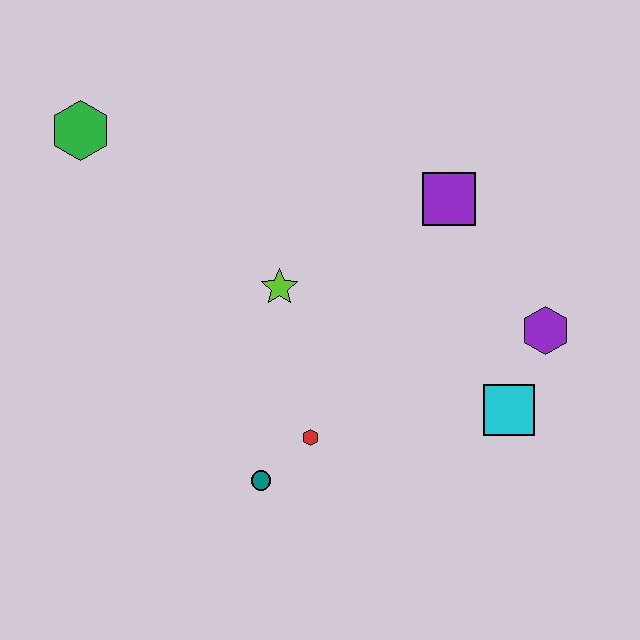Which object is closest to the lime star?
The red hexagon is closest to the lime star.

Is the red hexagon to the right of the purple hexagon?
No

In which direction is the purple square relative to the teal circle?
The purple square is above the teal circle.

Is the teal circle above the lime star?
No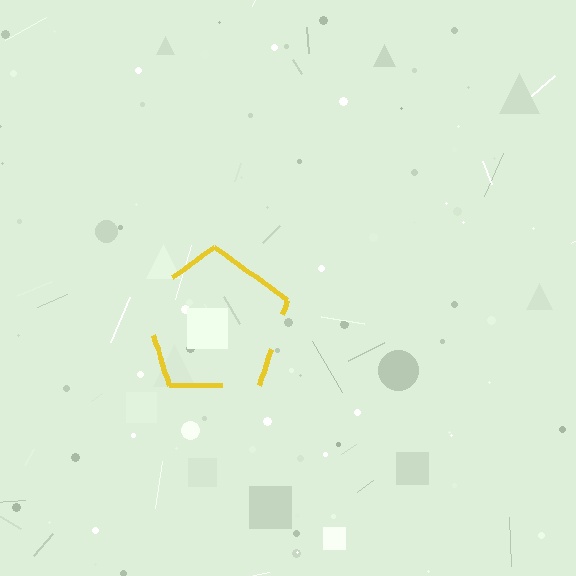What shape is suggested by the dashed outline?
The dashed outline suggests a pentagon.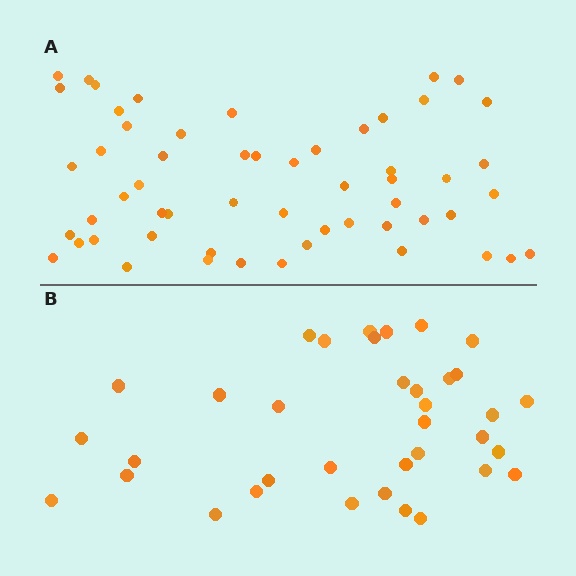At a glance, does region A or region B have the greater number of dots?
Region A (the top region) has more dots.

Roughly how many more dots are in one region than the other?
Region A has approximately 20 more dots than region B.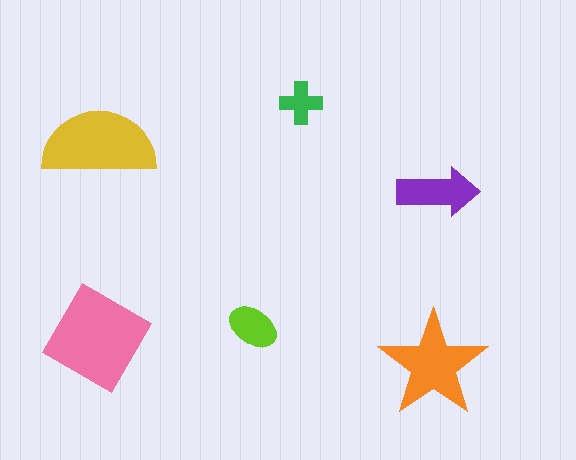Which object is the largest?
The pink diamond.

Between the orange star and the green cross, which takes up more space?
The orange star.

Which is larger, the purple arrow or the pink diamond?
The pink diamond.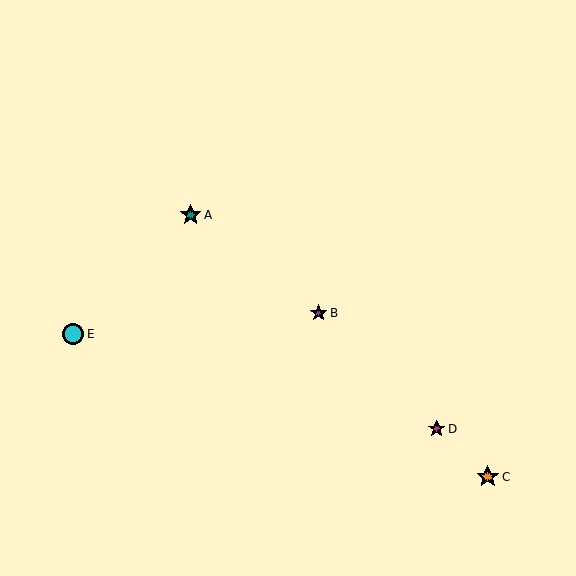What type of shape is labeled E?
Shape E is a cyan circle.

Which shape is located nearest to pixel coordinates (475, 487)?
The orange star (labeled C) at (488, 477) is nearest to that location.